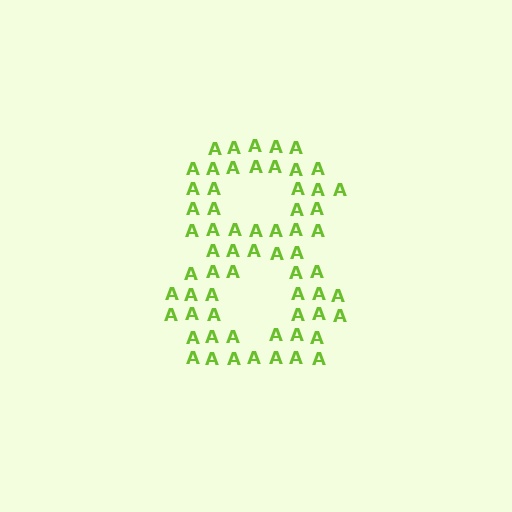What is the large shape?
The large shape is the digit 8.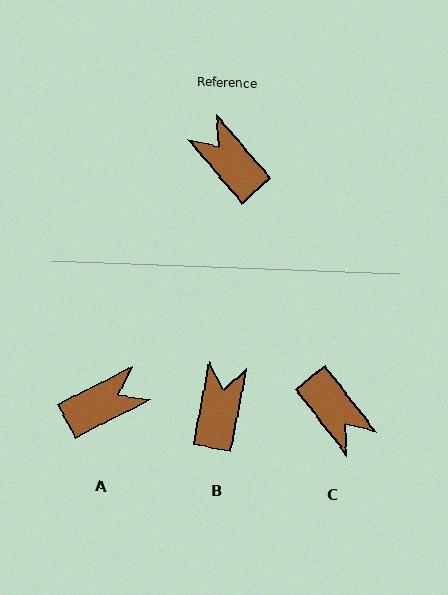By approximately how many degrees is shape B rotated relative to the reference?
Approximately 51 degrees clockwise.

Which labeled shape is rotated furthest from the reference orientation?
C, about 177 degrees away.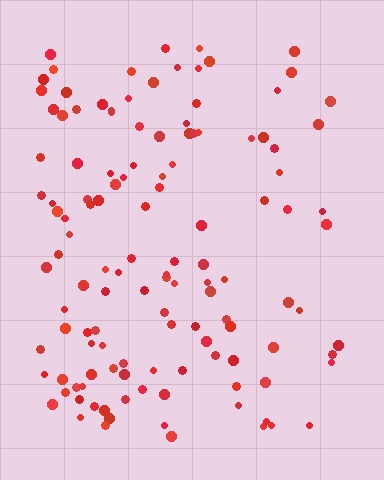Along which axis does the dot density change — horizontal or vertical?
Horizontal.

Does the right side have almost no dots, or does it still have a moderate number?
Still a moderate number, just noticeably fewer than the left.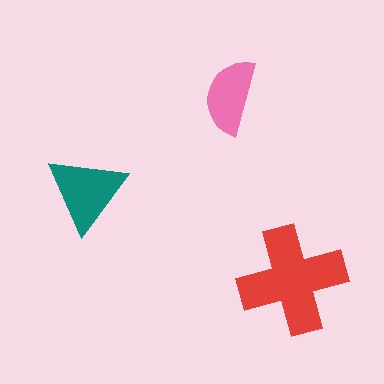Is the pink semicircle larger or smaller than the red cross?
Smaller.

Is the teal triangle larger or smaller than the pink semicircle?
Larger.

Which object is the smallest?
The pink semicircle.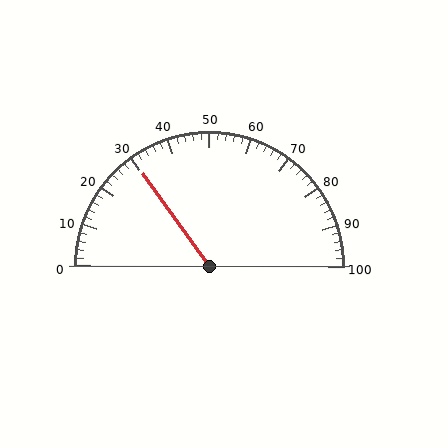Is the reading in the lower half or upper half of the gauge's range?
The reading is in the lower half of the range (0 to 100).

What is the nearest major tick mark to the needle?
The nearest major tick mark is 30.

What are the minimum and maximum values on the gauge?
The gauge ranges from 0 to 100.